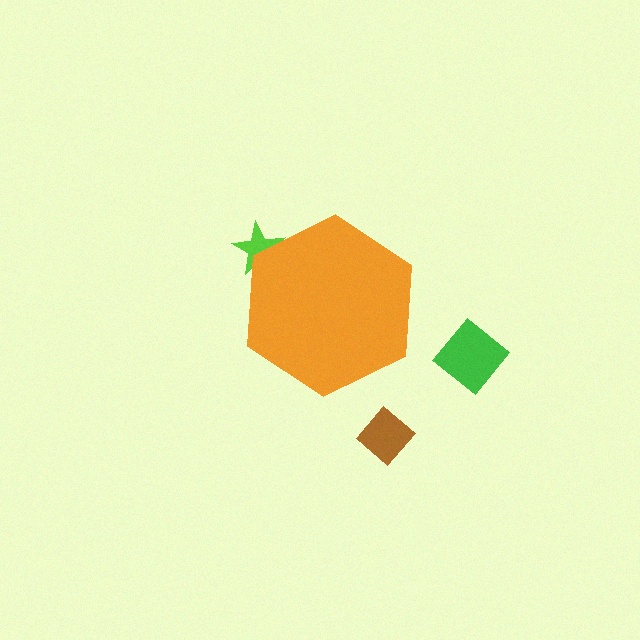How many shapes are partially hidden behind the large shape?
1 shape is partially hidden.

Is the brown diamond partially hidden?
No, the brown diamond is fully visible.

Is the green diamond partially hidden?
No, the green diamond is fully visible.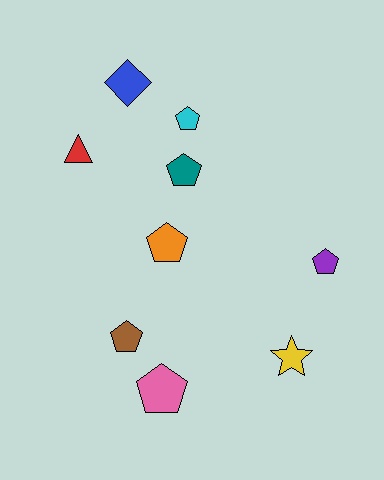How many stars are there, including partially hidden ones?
There is 1 star.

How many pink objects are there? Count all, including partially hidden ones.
There is 1 pink object.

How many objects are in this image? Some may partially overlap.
There are 9 objects.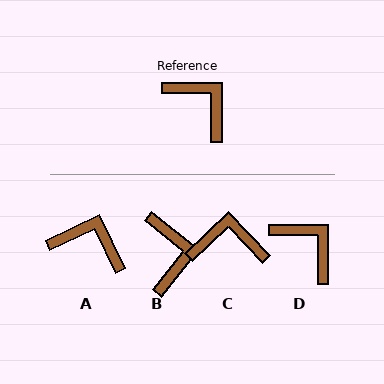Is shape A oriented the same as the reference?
No, it is off by about 26 degrees.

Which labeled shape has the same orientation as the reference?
D.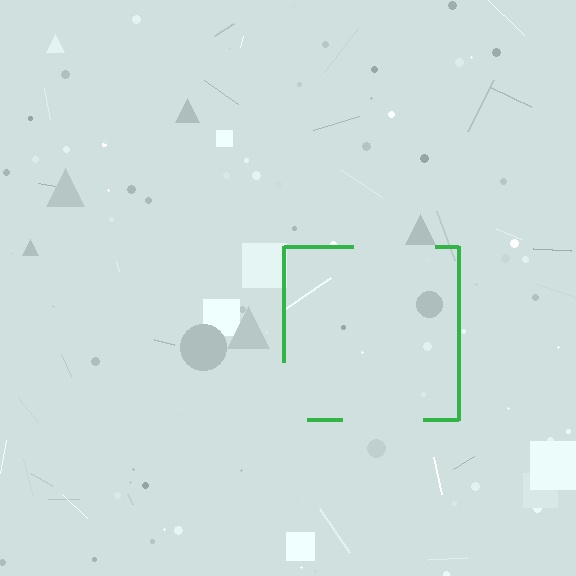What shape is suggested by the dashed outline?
The dashed outline suggests a square.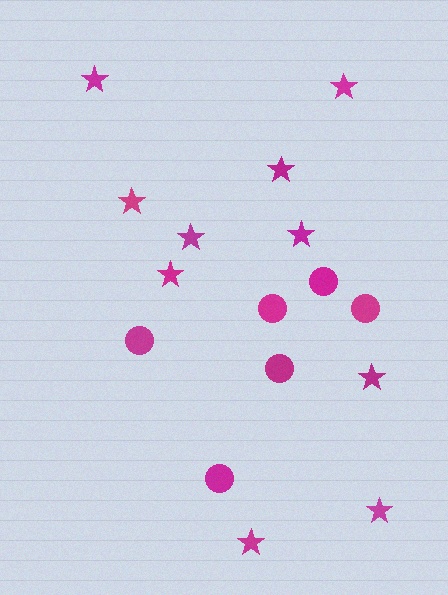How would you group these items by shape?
There are 2 groups: one group of stars (10) and one group of circles (6).